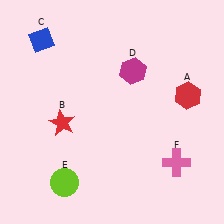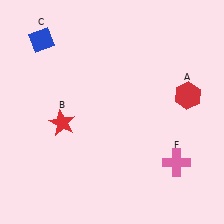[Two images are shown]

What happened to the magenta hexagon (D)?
The magenta hexagon (D) was removed in Image 2. It was in the top-right area of Image 1.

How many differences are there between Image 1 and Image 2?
There are 2 differences between the two images.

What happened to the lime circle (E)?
The lime circle (E) was removed in Image 2. It was in the bottom-left area of Image 1.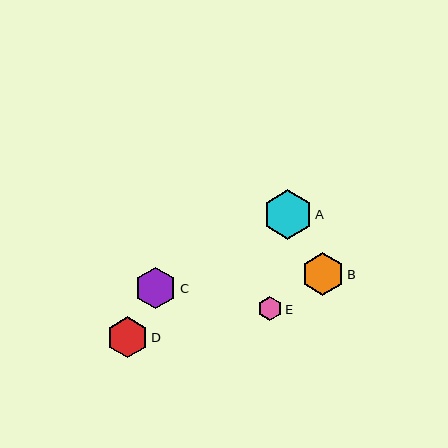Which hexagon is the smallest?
Hexagon E is the smallest with a size of approximately 24 pixels.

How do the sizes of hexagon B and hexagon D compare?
Hexagon B and hexagon D are approximately the same size.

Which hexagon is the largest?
Hexagon A is the largest with a size of approximately 49 pixels.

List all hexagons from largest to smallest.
From largest to smallest: A, B, C, D, E.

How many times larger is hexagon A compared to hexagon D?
Hexagon A is approximately 1.2 times the size of hexagon D.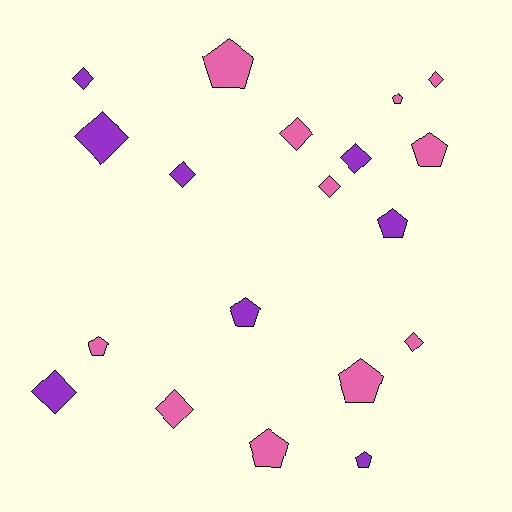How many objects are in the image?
There are 19 objects.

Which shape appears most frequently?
Diamond, with 10 objects.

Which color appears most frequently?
Pink, with 11 objects.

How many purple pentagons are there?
There are 3 purple pentagons.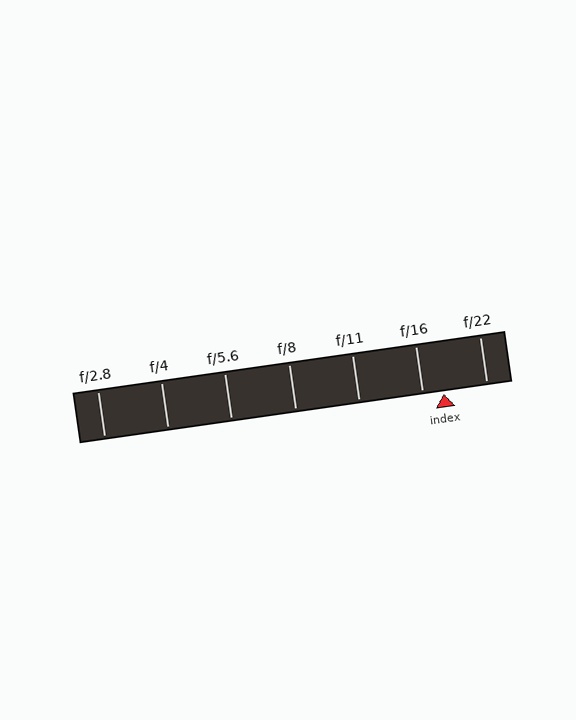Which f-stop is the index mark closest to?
The index mark is closest to f/16.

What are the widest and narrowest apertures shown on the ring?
The widest aperture shown is f/2.8 and the narrowest is f/22.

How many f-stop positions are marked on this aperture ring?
There are 7 f-stop positions marked.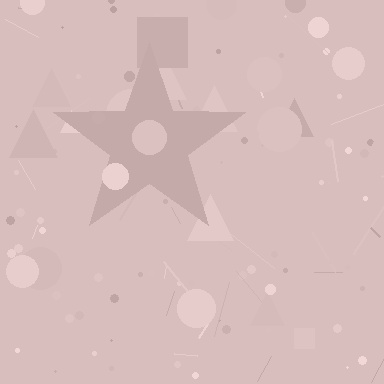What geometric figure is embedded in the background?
A star is embedded in the background.